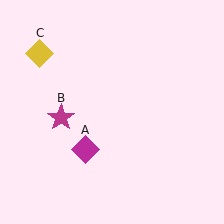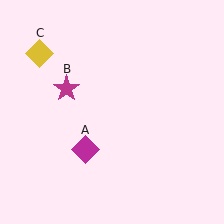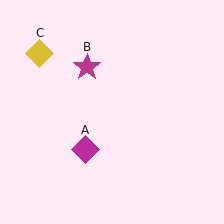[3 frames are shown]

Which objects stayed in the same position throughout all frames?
Magenta diamond (object A) and yellow diamond (object C) remained stationary.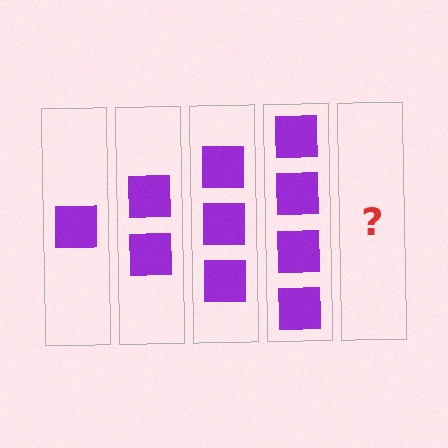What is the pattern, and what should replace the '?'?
The pattern is that each step adds one more square. The '?' should be 5 squares.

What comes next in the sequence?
The next element should be 5 squares.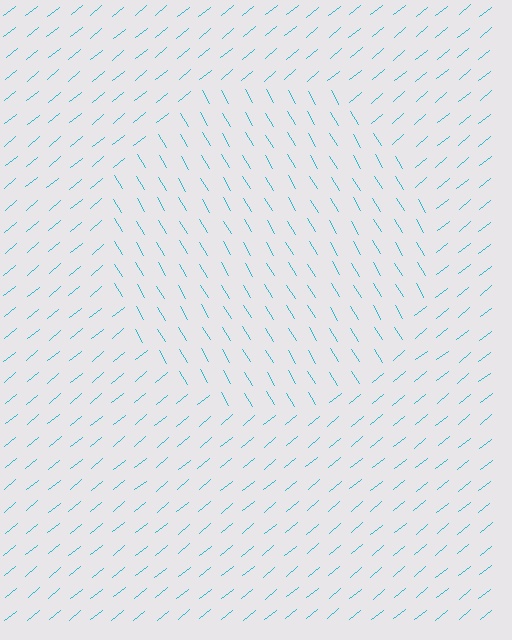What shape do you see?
I see a circle.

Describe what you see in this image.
The image is filled with small cyan line segments. A circle region in the image has lines oriented differently from the surrounding lines, creating a visible texture boundary.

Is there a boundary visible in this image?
Yes, there is a texture boundary formed by a change in line orientation.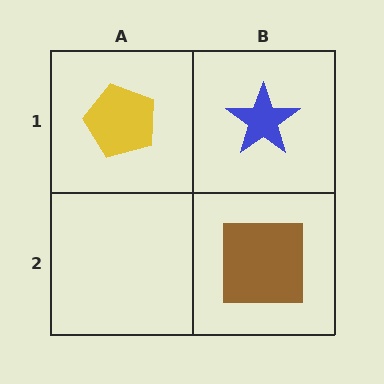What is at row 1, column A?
A yellow pentagon.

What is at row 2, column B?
A brown square.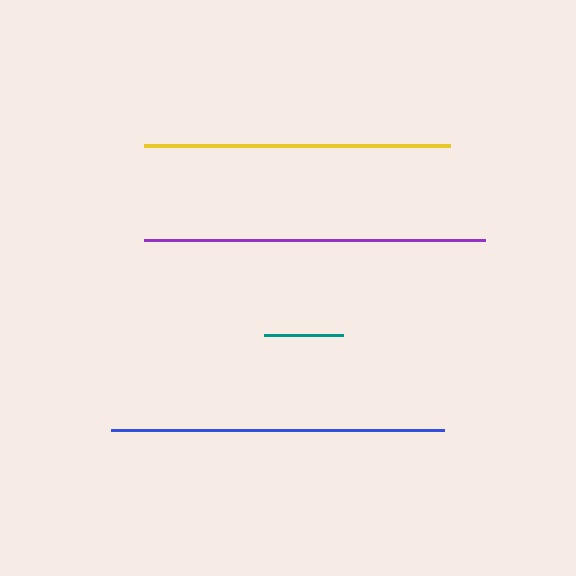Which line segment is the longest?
The purple line is the longest at approximately 341 pixels.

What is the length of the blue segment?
The blue segment is approximately 333 pixels long.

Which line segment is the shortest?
The teal line is the shortest at approximately 78 pixels.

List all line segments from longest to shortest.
From longest to shortest: purple, blue, yellow, teal.